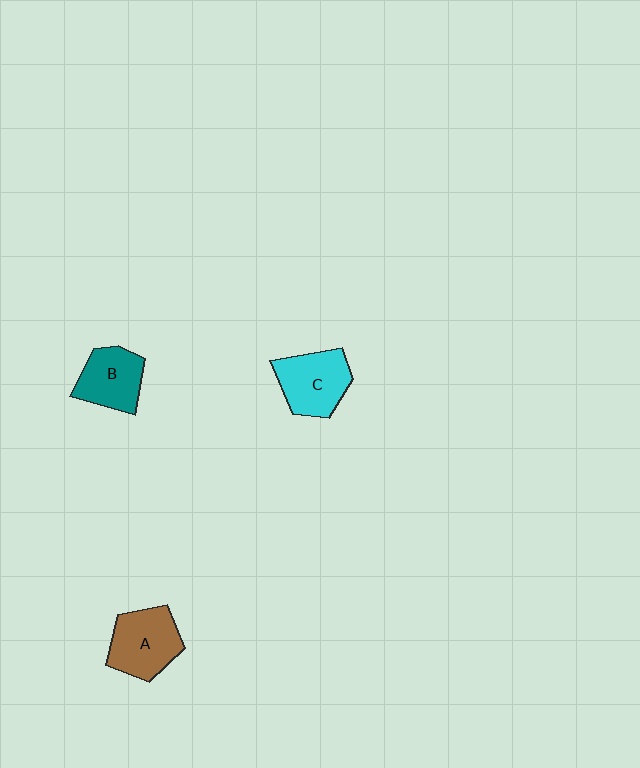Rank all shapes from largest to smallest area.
From largest to smallest: A (brown), C (cyan), B (teal).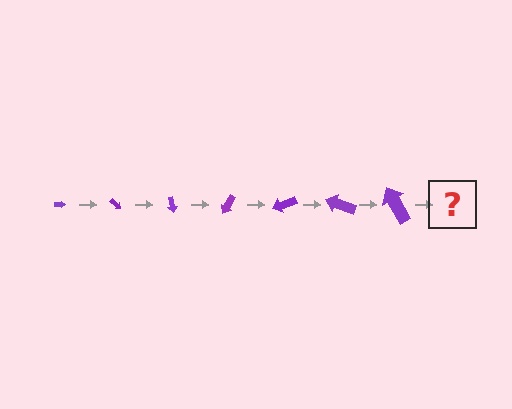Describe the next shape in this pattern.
It should be an arrow, larger than the previous one and rotated 280 degrees from the start.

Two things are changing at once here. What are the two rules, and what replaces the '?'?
The two rules are that the arrow grows larger each step and it rotates 40 degrees each step. The '?' should be an arrow, larger than the previous one and rotated 280 degrees from the start.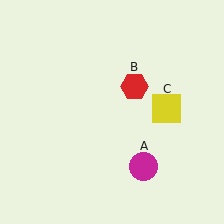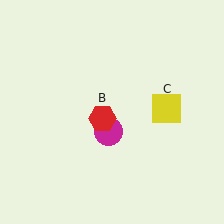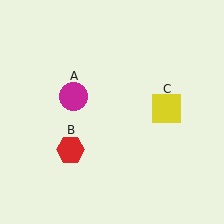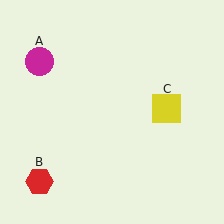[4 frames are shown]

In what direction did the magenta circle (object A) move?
The magenta circle (object A) moved up and to the left.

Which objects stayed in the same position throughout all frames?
Yellow square (object C) remained stationary.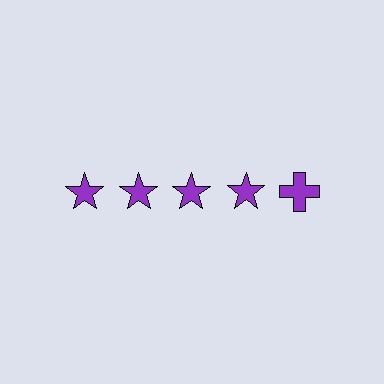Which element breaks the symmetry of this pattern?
The purple cross in the top row, rightmost column breaks the symmetry. All other shapes are purple stars.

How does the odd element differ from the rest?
It has a different shape: cross instead of star.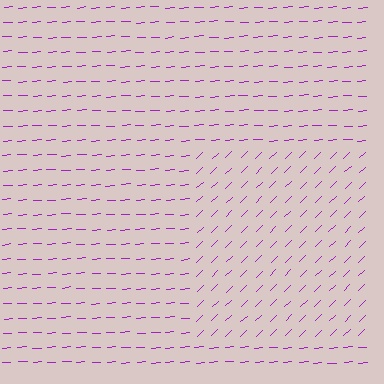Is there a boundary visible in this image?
Yes, there is a texture boundary formed by a change in line orientation.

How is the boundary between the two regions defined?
The boundary is defined purely by a change in line orientation (approximately 40 degrees difference). All lines are the same color and thickness.